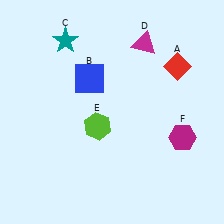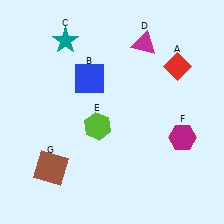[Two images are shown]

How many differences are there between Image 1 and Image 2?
There is 1 difference between the two images.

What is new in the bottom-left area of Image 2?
A brown square (G) was added in the bottom-left area of Image 2.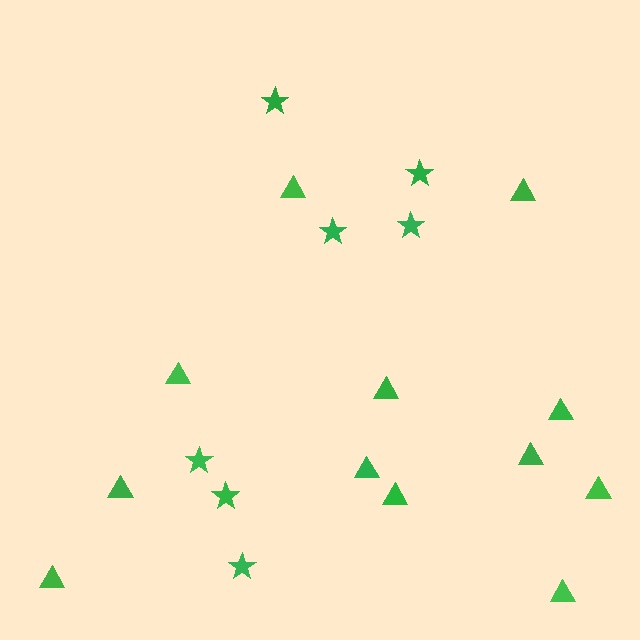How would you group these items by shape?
There are 2 groups: one group of triangles (12) and one group of stars (7).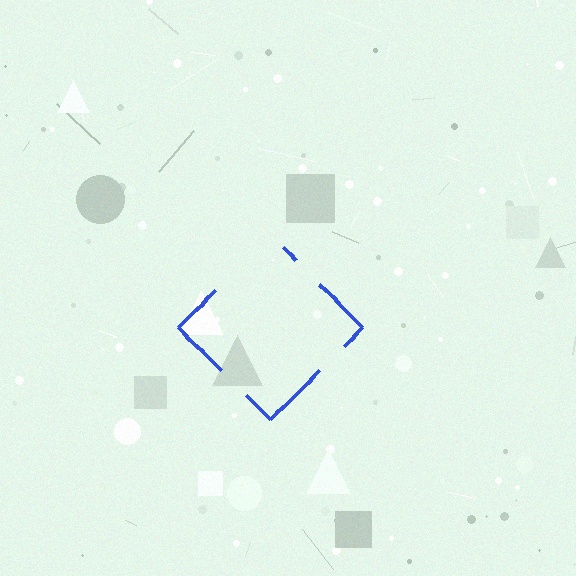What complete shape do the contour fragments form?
The contour fragments form a diamond.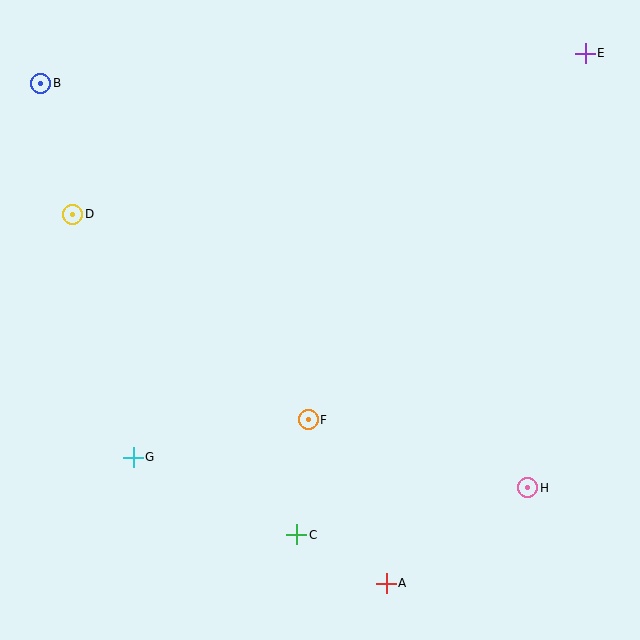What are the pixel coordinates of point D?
Point D is at (73, 214).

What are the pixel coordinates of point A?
Point A is at (386, 583).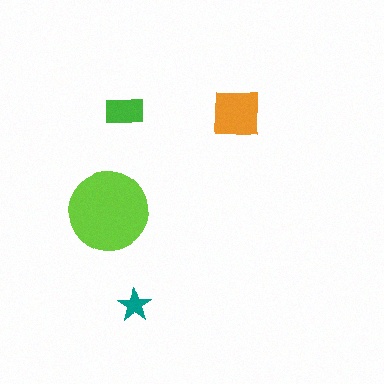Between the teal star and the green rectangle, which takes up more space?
The green rectangle.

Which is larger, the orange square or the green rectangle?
The orange square.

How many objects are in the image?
There are 4 objects in the image.